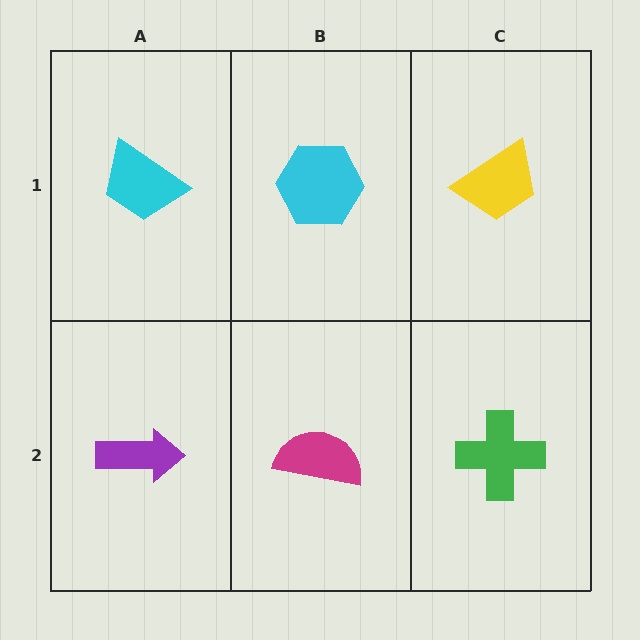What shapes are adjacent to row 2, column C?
A yellow trapezoid (row 1, column C), a magenta semicircle (row 2, column B).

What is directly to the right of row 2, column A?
A magenta semicircle.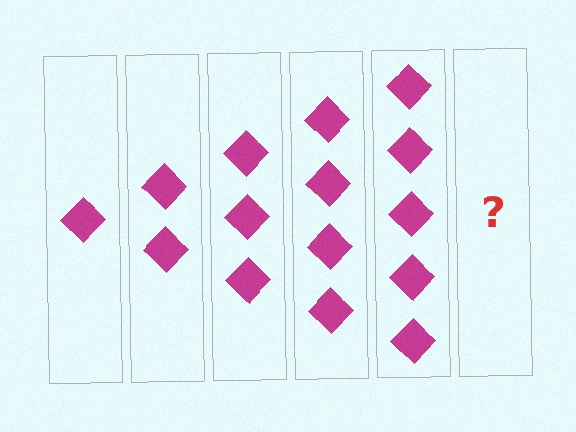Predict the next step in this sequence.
The next step is 6 diamonds.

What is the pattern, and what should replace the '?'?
The pattern is that each step adds one more diamond. The '?' should be 6 diamonds.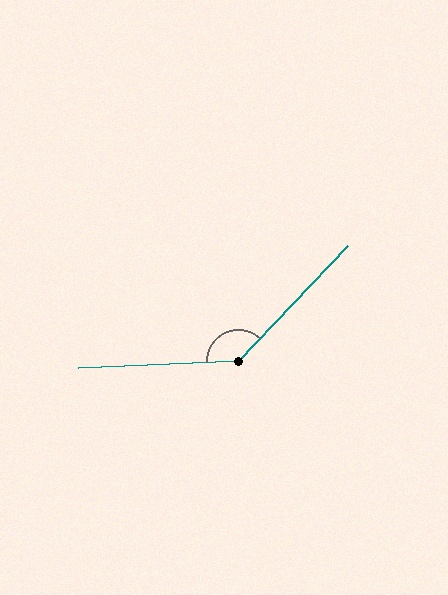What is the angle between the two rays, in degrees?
Approximately 136 degrees.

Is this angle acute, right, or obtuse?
It is obtuse.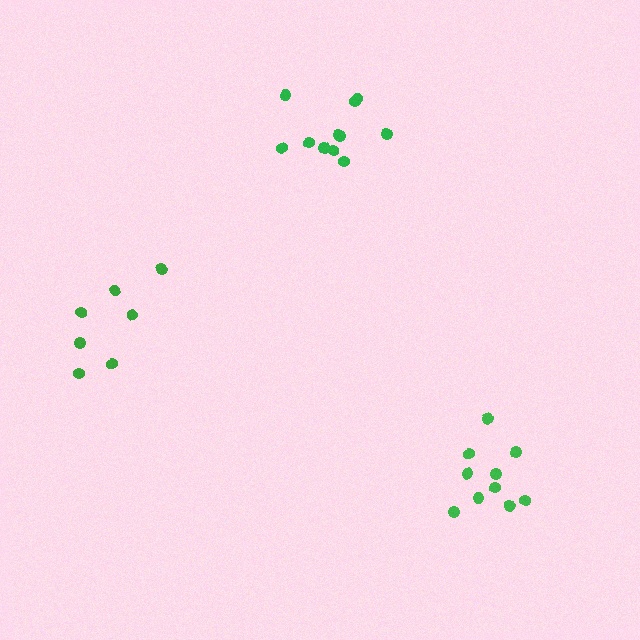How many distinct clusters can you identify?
There are 3 distinct clusters.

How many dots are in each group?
Group 1: 11 dots, Group 2: 10 dots, Group 3: 7 dots (28 total).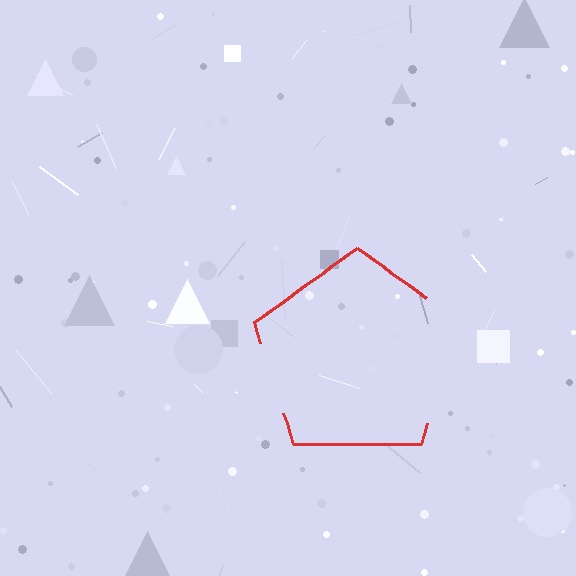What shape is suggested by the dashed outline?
The dashed outline suggests a pentagon.